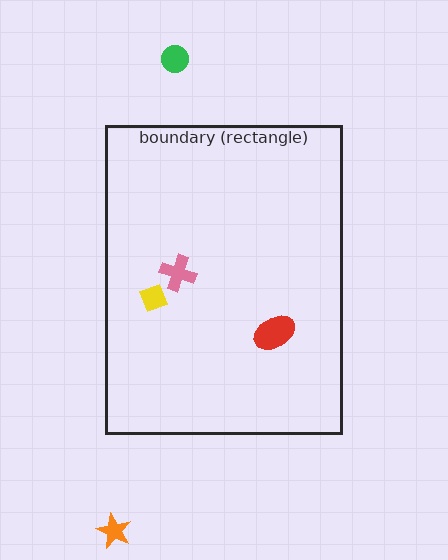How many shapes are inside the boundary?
3 inside, 2 outside.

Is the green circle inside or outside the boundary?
Outside.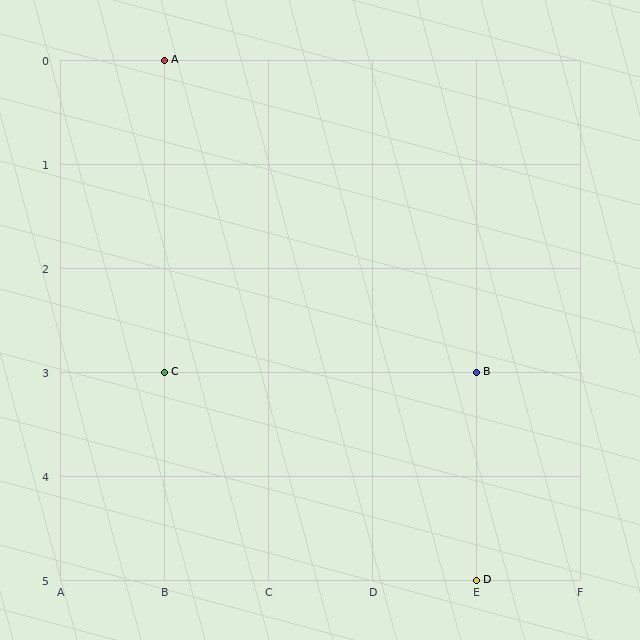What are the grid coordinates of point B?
Point B is at grid coordinates (E, 3).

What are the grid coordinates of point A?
Point A is at grid coordinates (B, 0).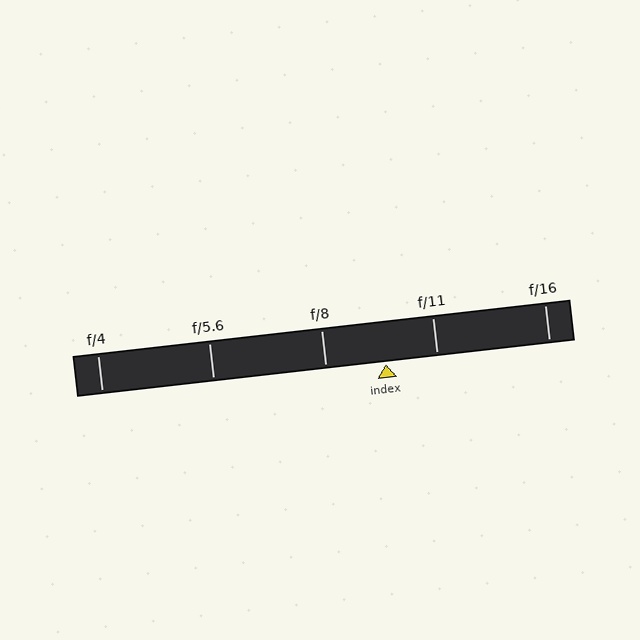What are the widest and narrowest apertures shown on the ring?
The widest aperture shown is f/4 and the narrowest is f/16.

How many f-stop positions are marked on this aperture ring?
There are 5 f-stop positions marked.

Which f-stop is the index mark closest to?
The index mark is closest to f/11.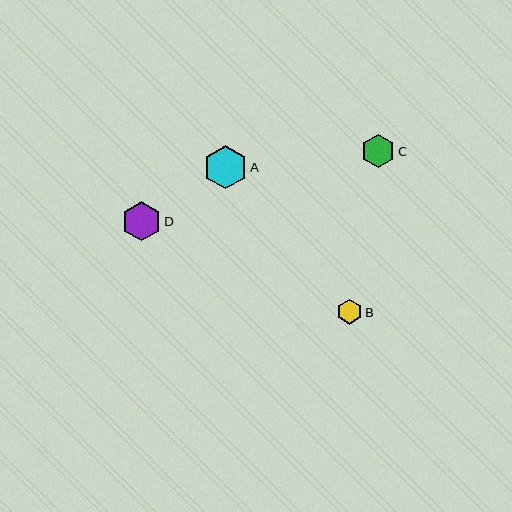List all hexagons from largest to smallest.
From largest to smallest: A, D, C, B.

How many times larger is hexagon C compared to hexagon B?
Hexagon C is approximately 1.3 times the size of hexagon B.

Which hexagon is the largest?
Hexagon A is the largest with a size of approximately 43 pixels.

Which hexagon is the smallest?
Hexagon B is the smallest with a size of approximately 25 pixels.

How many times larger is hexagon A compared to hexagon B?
Hexagon A is approximately 1.8 times the size of hexagon B.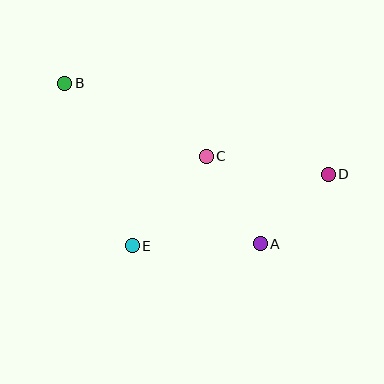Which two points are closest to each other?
Points A and D are closest to each other.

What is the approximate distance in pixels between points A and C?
The distance between A and C is approximately 103 pixels.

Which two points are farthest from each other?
Points B and D are farthest from each other.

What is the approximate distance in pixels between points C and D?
The distance between C and D is approximately 123 pixels.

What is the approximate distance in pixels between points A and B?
The distance between A and B is approximately 253 pixels.